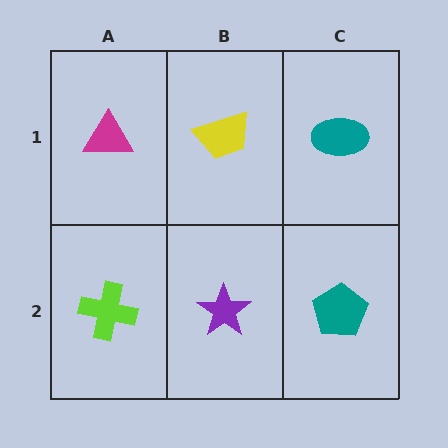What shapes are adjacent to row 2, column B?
A yellow trapezoid (row 1, column B), a lime cross (row 2, column A), a teal pentagon (row 2, column C).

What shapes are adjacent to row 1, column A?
A lime cross (row 2, column A), a yellow trapezoid (row 1, column B).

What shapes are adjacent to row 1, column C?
A teal pentagon (row 2, column C), a yellow trapezoid (row 1, column B).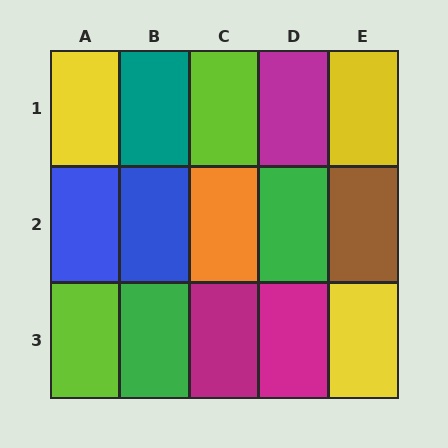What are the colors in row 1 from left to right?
Yellow, teal, lime, magenta, yellow.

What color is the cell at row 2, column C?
Orange.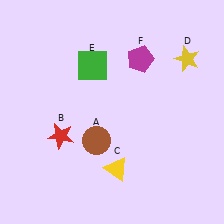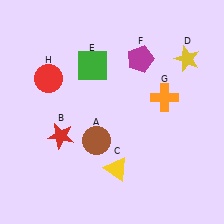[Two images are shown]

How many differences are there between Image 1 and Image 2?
There are 2 differences between the two images.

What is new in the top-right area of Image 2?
An orange cross (G) was added in the top-right area of Image 2.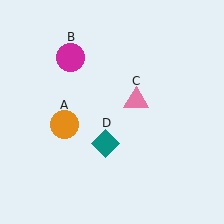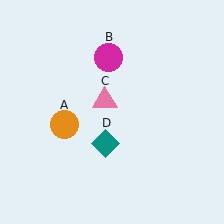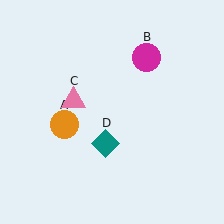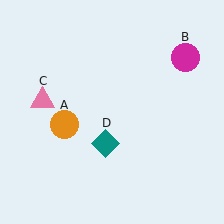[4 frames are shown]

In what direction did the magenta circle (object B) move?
The magenta circle (object B) moved right.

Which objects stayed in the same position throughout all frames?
Orange circle (object A) and teal diamond (object D) remained stationary.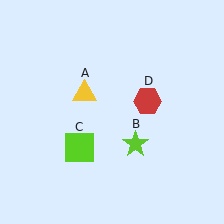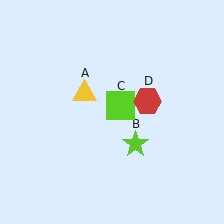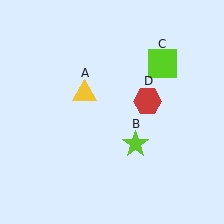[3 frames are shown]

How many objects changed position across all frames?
1 object changed position: lime square (object C).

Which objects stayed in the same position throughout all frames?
Yellow triangle (object A) and lime star (object B) and red hexagon (object D) remained stationary.